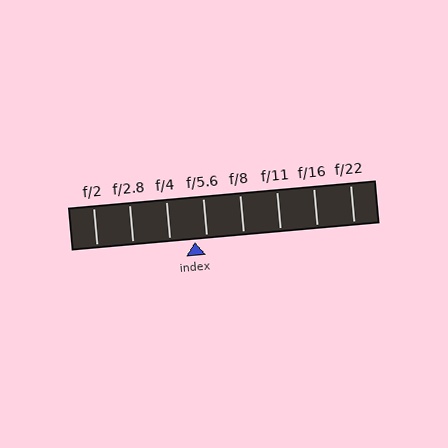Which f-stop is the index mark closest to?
The index mark is closest to f/5.6.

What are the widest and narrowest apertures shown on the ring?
The widest aperture shown is f/2 and the narrowest is f/22.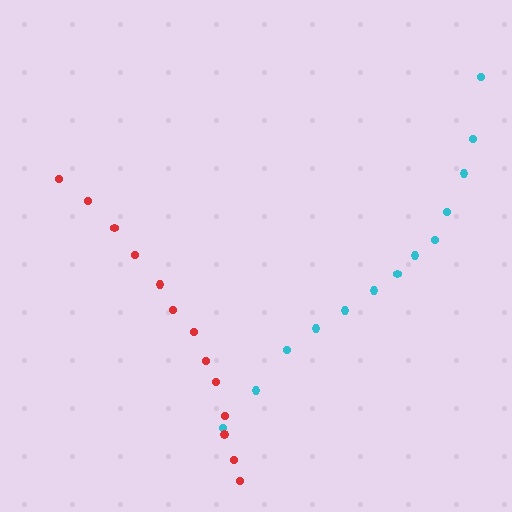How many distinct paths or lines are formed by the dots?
There are 2 distinct paths.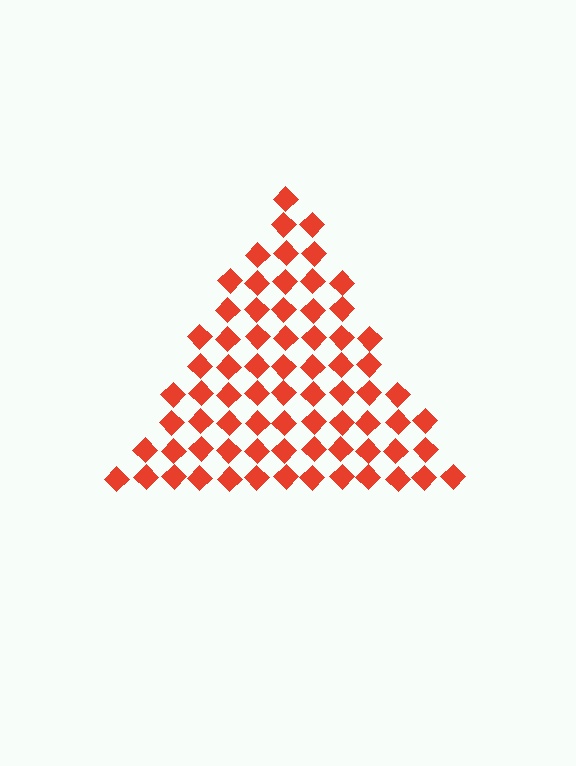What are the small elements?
The small elements are diamonds.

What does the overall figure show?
The overall figure shows a triangle.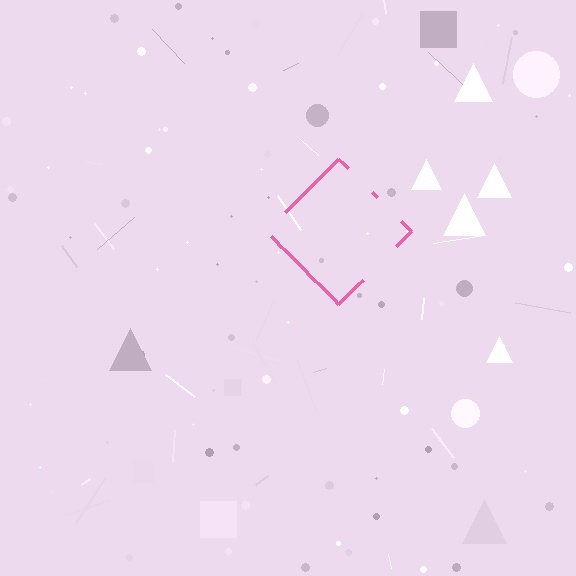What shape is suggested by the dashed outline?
The dashed outline suggests a diamond.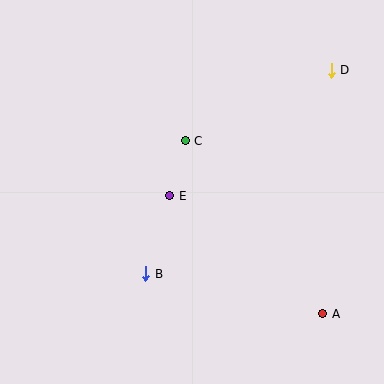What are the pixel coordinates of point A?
Point A is at (323, 314).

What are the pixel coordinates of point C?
Point C is at (185, 141).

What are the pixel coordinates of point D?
Point D is at (331, 70).